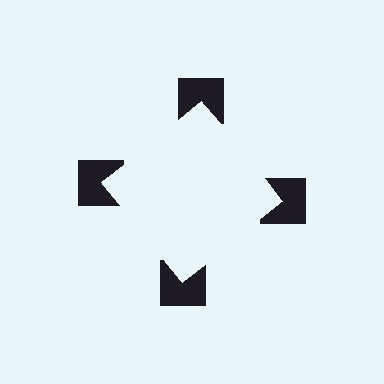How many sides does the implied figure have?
4 sides.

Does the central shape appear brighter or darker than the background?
It typically appears slightly brighter than the background, even though no actual brightness change is drawn.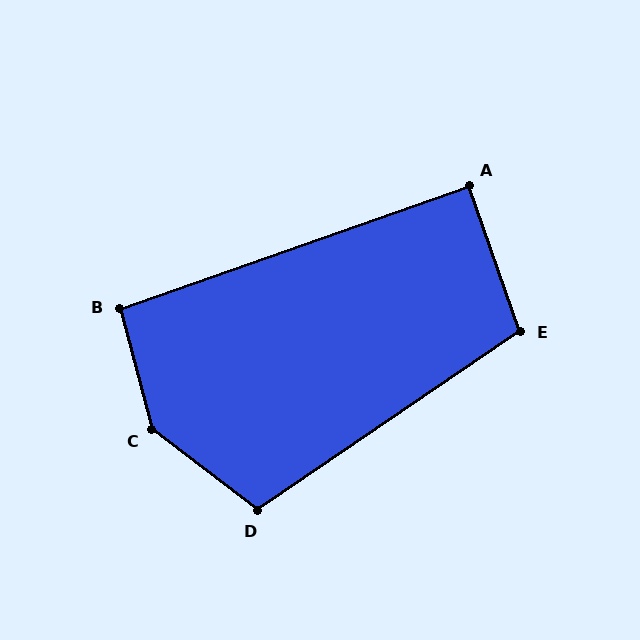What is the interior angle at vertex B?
Approximately 94 degrees (approximately right).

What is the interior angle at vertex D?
Approximately 108 degrees (obtuse).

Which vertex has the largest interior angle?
C, at approximately 143 degrees.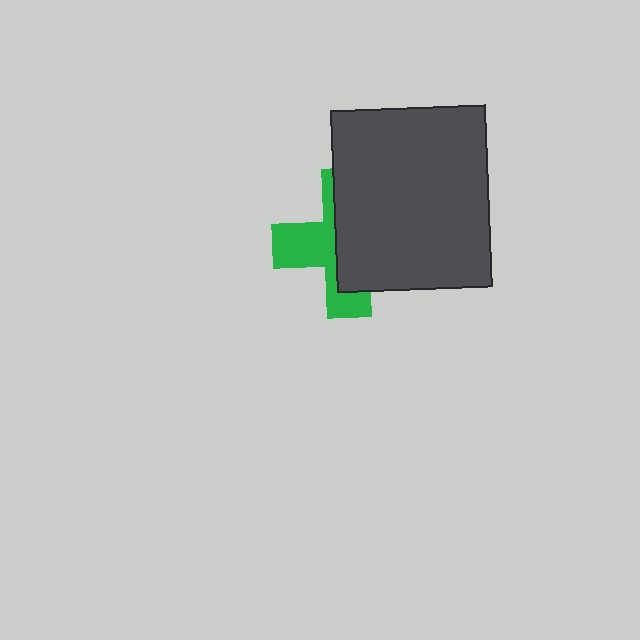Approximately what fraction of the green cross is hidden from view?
Roughly 58% of the green cross is hidden behind the dark gray rectangle.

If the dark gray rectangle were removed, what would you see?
You would see the complete green cross.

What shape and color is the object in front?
The object in front is a dark gray rectangle.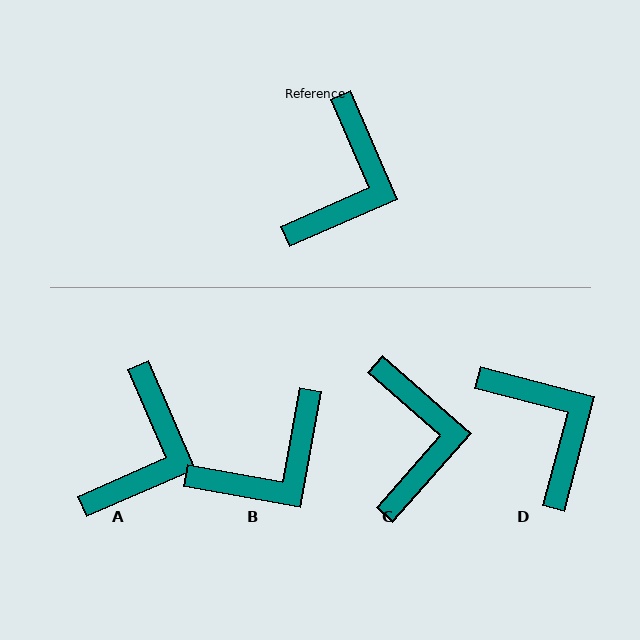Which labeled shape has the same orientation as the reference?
A.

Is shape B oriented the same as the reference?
No, it is off by about 34 degrees.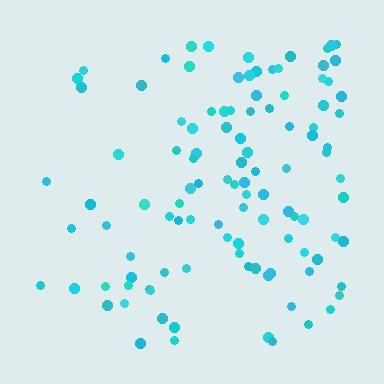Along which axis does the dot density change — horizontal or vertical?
Horizontal.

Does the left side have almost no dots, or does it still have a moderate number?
Still a moderate number, just noticeably fewer than the right.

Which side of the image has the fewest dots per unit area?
The left.